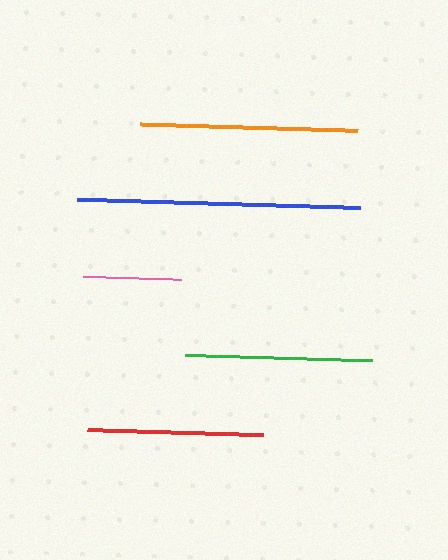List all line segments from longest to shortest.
From longest to shortest: blue, orange, green, red, pink.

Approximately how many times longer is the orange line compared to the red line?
The orange line is approximately 1.2 times the length of the red line.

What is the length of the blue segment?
The blue segment is approximately 284 pixels long.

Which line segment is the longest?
The blue line is the longest at approximately 284 pixels.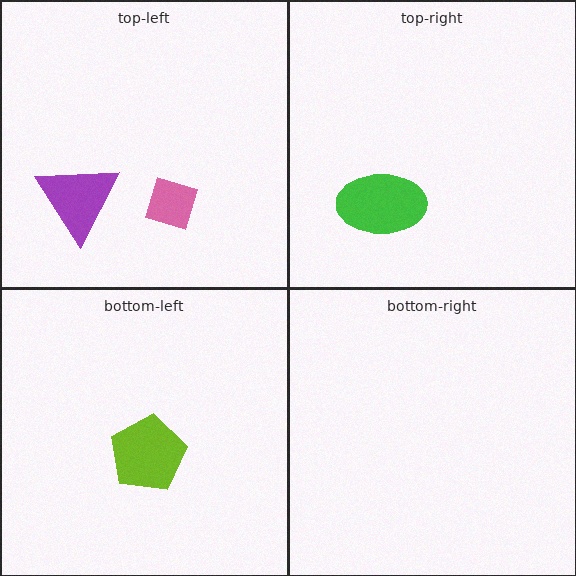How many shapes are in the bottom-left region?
1.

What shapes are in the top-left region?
The pink diamond, the purple triangle.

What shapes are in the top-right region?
The green ellipse.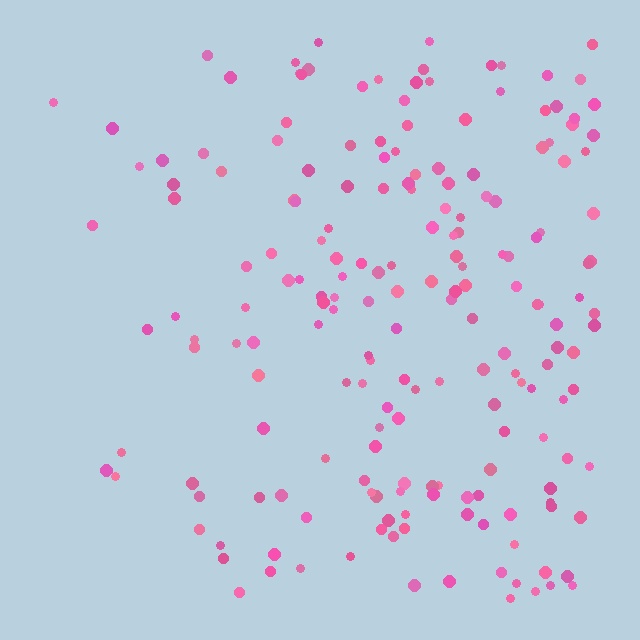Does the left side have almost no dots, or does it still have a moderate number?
Still a moderate number, just noticeably fewer than the right.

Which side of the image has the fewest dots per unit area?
The left.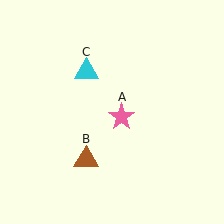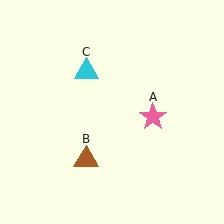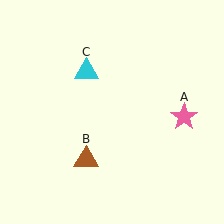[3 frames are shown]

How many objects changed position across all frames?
1 object changed position: pink star (object A).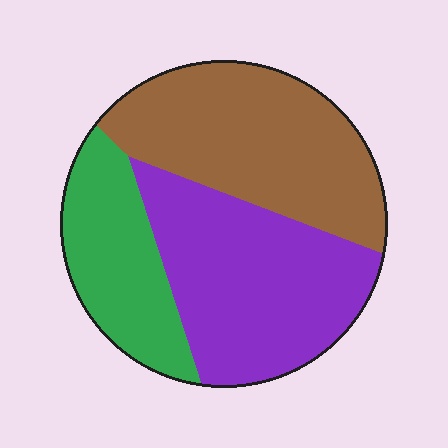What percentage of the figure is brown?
Brown takes up between a third and a half of the figure.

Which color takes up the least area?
Green, at roughly 25%.